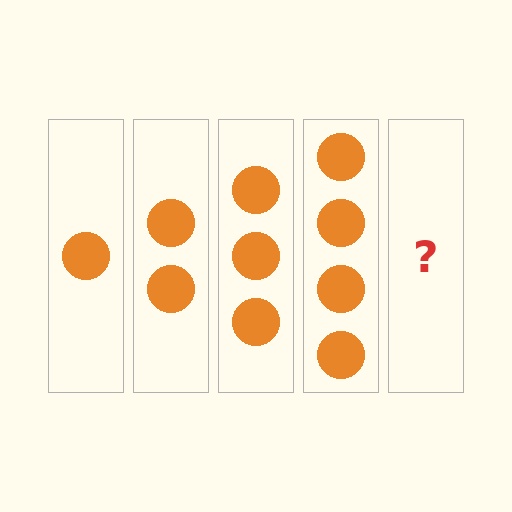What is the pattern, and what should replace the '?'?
The pattern is that each step adds one more circle. The '?' should be 5 circles.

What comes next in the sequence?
The next element should be 5 circles.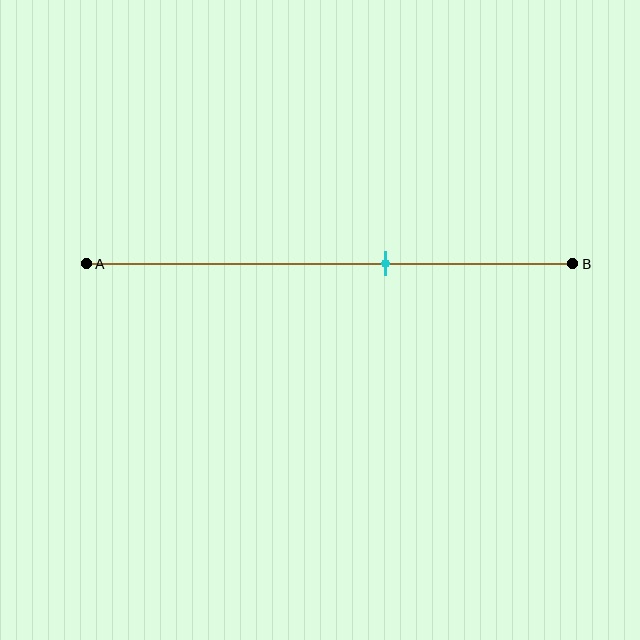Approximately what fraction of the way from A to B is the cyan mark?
The cyan mark is approximately 60% of the way from A to B.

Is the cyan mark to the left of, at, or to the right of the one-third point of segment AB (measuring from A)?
The cyan mark is to the right of the one-third point of segment AB.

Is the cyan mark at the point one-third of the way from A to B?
No, the mark is at about 60% from A, not at the 33% one-third point.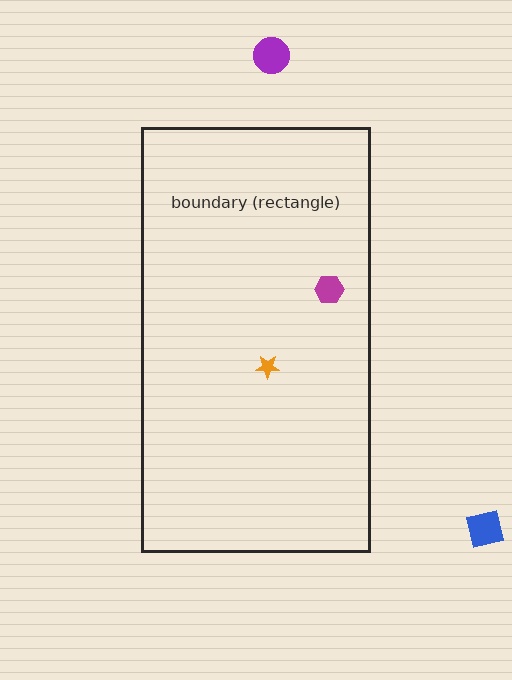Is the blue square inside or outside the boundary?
Outside.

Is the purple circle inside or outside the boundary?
Outside.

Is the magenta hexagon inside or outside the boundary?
Inside.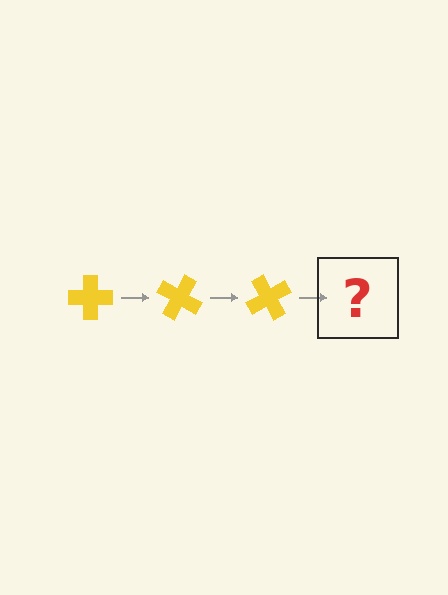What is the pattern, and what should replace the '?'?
The pattern is that the cross rotates 30 degrees each step. The '?' should be a yellow cross rotated 90 degrees.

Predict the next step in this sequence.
The next step is a yellow cross rotated 90 degrees.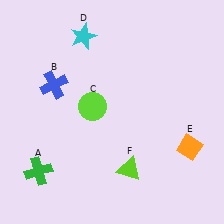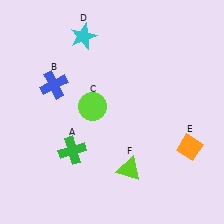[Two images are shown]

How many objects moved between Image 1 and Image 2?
1 object moved between the two images.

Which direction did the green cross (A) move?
The green cross (A) moved right.